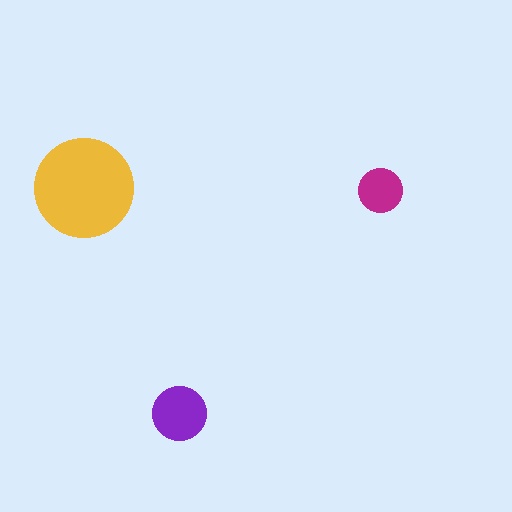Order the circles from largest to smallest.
the yellow one, the purple one, the magenta one.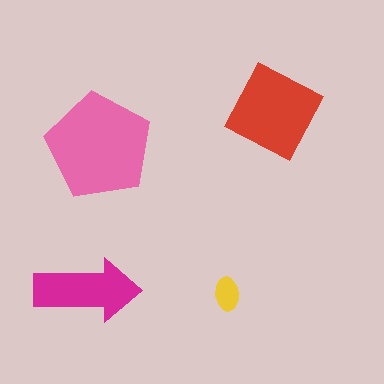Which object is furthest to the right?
The red square is rightmost.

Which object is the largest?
The pink pentagon.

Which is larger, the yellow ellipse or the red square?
The red square.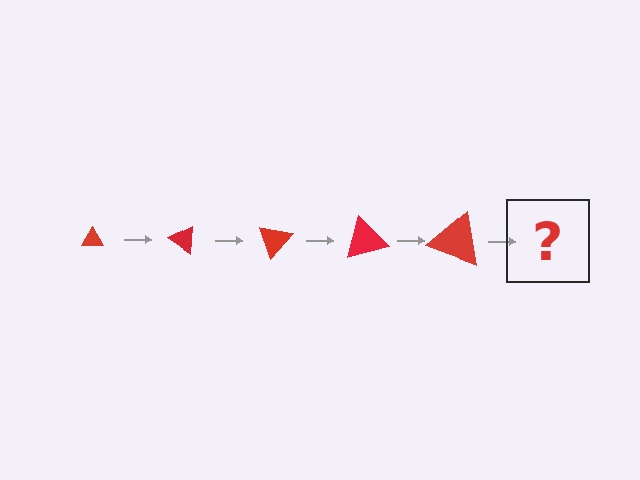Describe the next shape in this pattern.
It should be a triangle, larger than the previous one and rotated 175 degrees from the start.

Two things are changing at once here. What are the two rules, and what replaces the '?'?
The two rules are that the triangle grows larger each step and it rotates 35 degrees each step. The '?' should be a triangle, larger than the previous one and rotated 175 degrees from the start.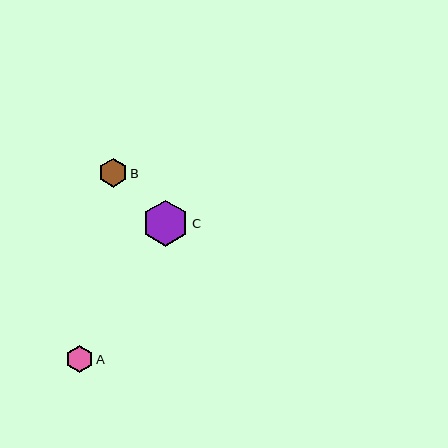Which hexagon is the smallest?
Hexagon A is the smallest with a size of approximately 27 pixels.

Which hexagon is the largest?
Hexagon C is the largest with a size of approximately 46 pixels.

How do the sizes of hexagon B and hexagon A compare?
Hexagon B and hexagon A are approximately the same size.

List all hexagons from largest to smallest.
From largest to smallest: C, B, A.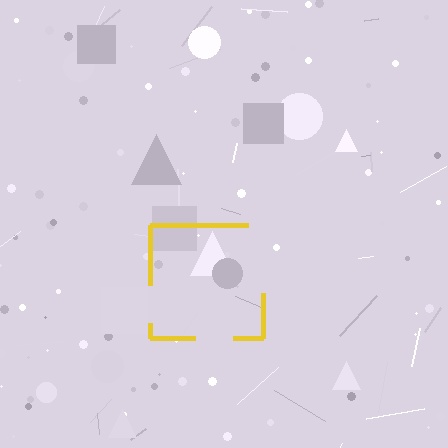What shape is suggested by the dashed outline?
The dashed outline suggests a square.